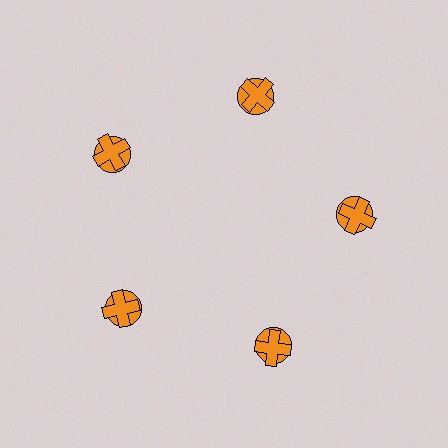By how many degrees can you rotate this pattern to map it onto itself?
The pattern maps onto itself every 72 degrees of rotation.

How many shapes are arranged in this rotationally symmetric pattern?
There are 10 shapes, arranged in 5 groups of 2.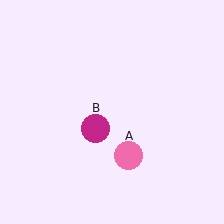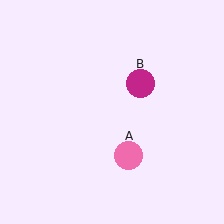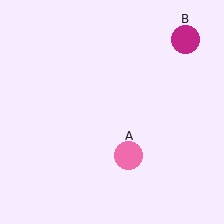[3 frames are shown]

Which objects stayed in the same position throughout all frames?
Pink circle (object A) remained stationary.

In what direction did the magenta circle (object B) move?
The magenta circle (object B) moved up and to the right.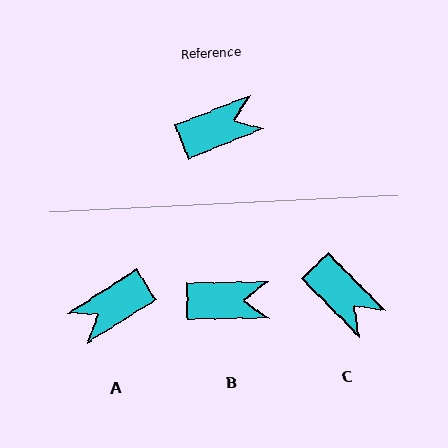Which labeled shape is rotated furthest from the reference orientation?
A, about 169 degrees away.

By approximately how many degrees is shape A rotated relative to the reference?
Approximately 169 degrees clockwise.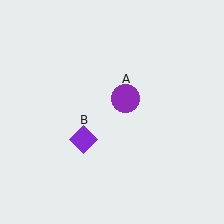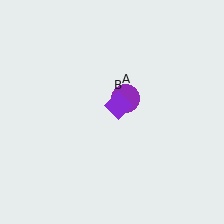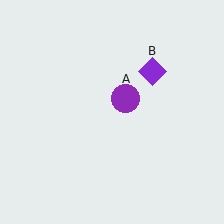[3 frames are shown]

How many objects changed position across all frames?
1 object changed position: purple diamond (object B).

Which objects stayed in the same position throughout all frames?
Purple circle (object A) remained stationary.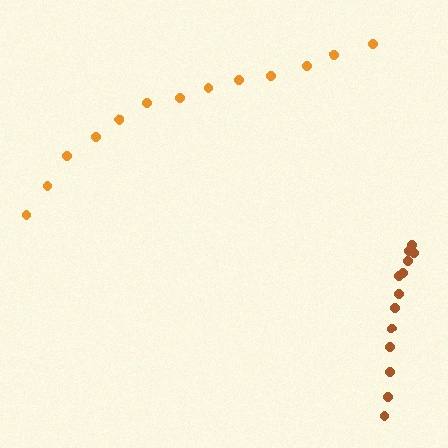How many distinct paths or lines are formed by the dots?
There are 2 distinct paths.